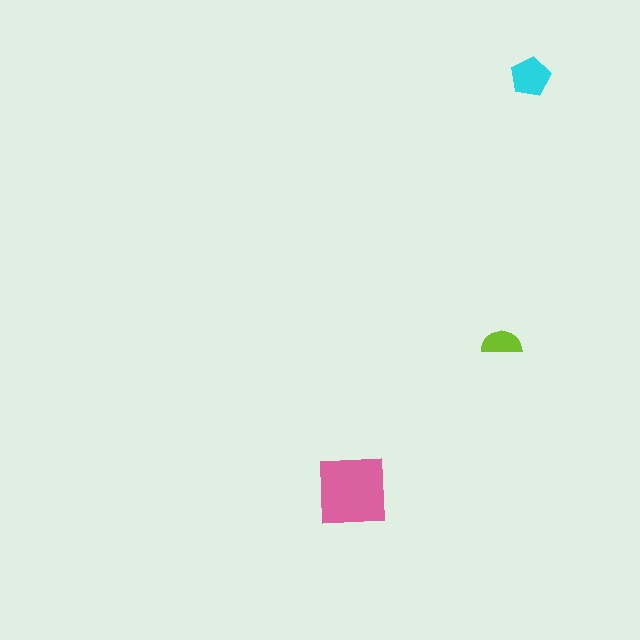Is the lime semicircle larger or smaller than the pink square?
Smaller.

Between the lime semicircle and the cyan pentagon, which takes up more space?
The cyan pentagon.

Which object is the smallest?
The lime semicircle.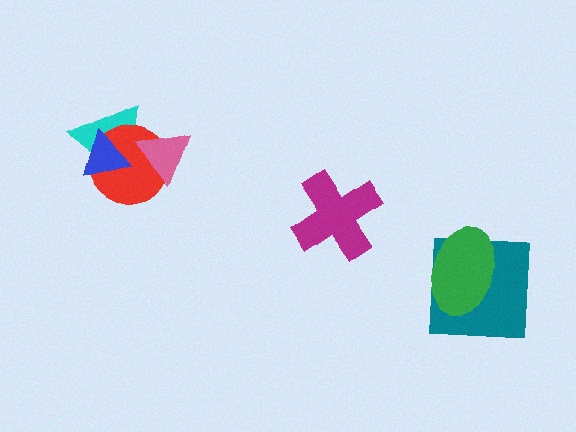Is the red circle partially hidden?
Yes, it is partially covered by another shape.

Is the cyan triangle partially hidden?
Yes, it is partially covered by another shape.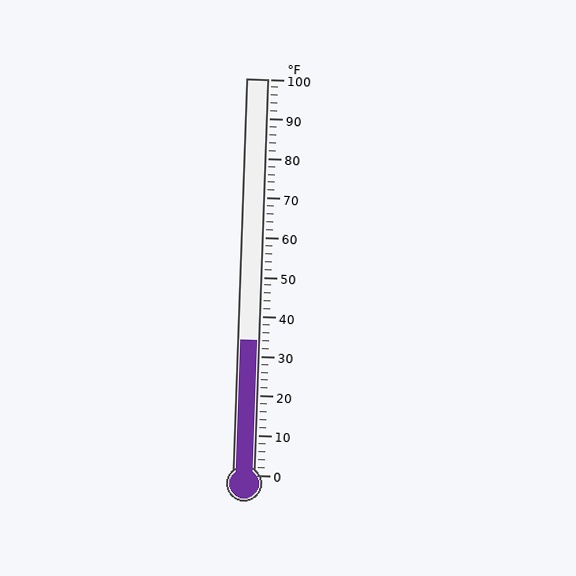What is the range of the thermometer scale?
The thermometer scale ranges from 0°F to 100°F.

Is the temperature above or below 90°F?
The temperature is below 90°F.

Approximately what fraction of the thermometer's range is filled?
The thermometer is filled to approximately 35% of its range.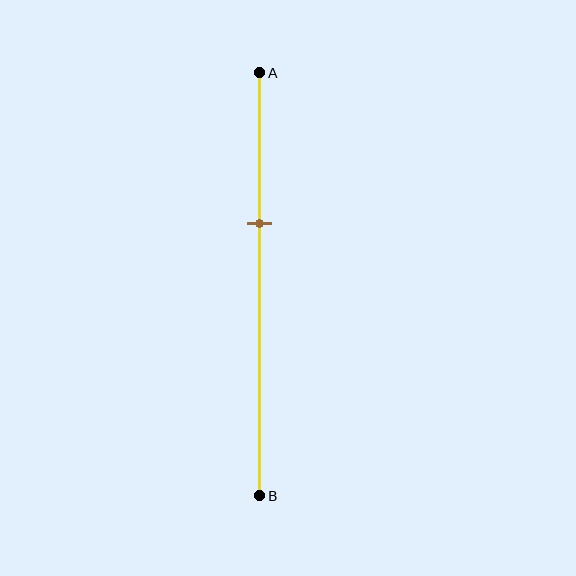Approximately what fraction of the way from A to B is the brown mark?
The brown mark is approximately 35% of the way from A to B.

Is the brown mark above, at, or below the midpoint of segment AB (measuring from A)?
The brown mark is above the midpoint of segment AB.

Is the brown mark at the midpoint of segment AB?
No, the mark is at about 35% from A, not at the 50% midpoint.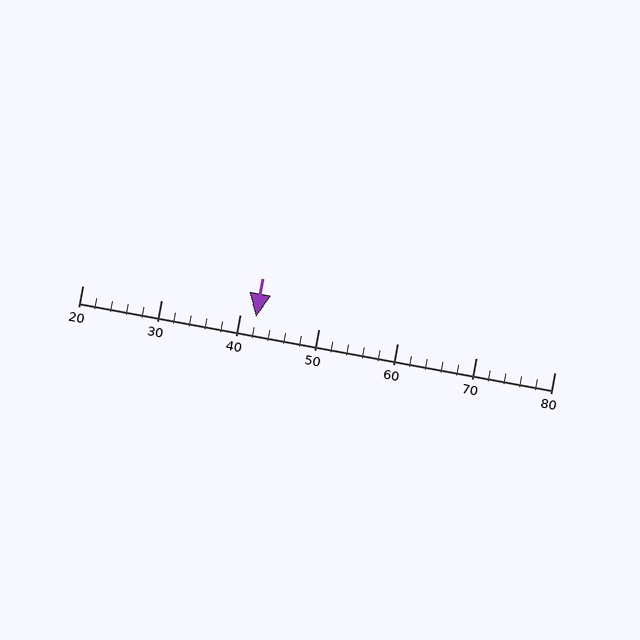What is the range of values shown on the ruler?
The ruler shows values from 20 to 80.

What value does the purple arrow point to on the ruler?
The purple arrow points to approximately 42.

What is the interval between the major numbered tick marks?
The major tick marks are spaced 10 units apart.